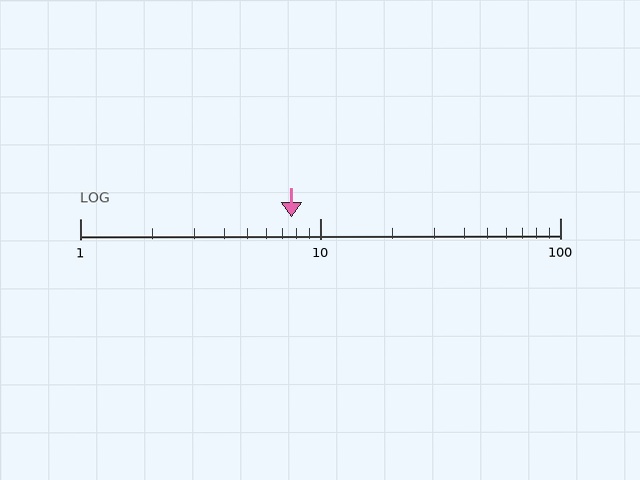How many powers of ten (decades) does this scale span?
The scale spans 2 decades, from 1 to 100.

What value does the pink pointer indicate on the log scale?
The pointer indicates approximately 7.6.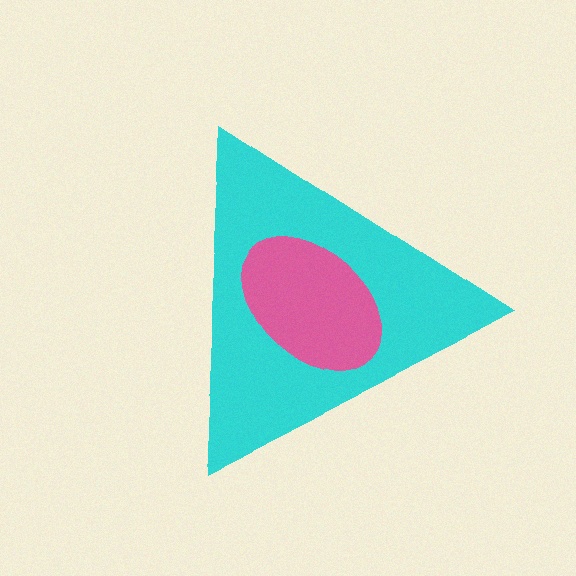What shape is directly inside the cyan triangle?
The pink ellipse.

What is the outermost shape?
The cyan triangle.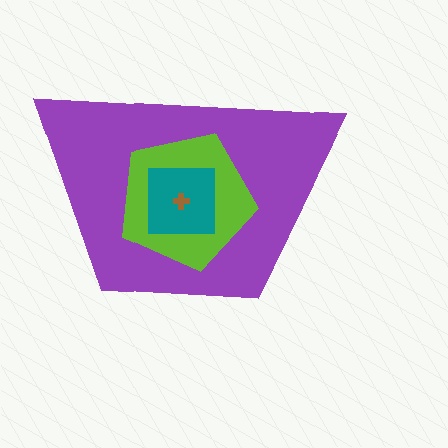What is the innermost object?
The brown cross.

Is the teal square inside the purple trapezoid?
Yes.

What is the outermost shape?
The purple trapezoid.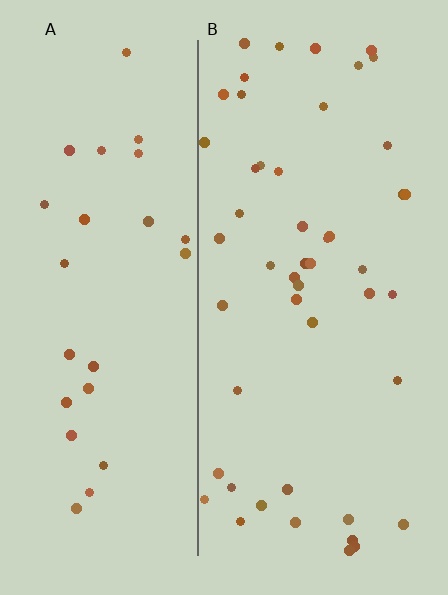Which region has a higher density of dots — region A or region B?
B (the right).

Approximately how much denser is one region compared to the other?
Approximately 1.9× — region B over region A.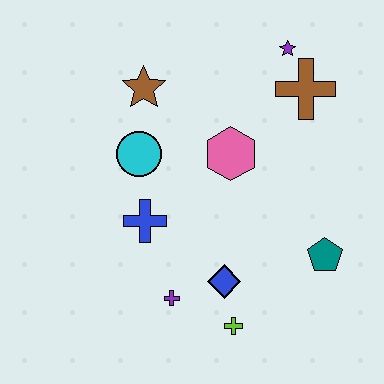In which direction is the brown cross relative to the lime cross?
The brown cross is above the lime cross.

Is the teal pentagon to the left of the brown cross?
No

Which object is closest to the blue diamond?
The lime cross is closest to the blue diamond.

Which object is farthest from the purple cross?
The purple star is farthest from the purple cross.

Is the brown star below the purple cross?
No